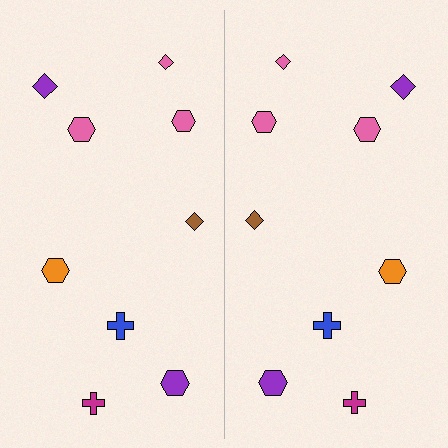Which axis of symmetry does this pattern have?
The pattern has a vertical axis of symmetry running through the center of the image.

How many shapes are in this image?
There are 18 shapes in this image.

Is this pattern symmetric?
Yes, this pattern has bilateral (reflection) symmetry.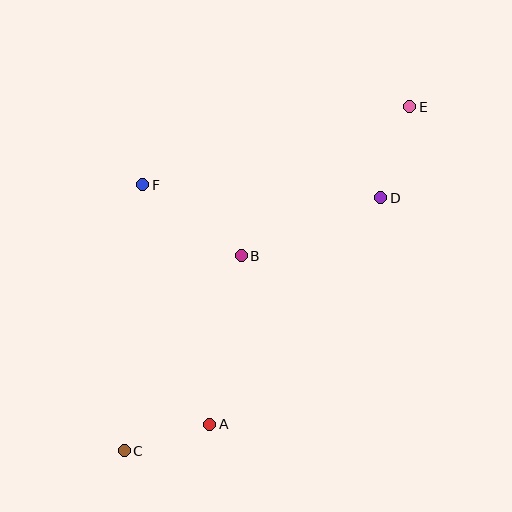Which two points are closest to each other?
Points A and C are closest to each other.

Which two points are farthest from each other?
Points C and E are farthest from each other.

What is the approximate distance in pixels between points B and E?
The distance between B and E is approximately 225 pixels.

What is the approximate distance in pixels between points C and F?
The distance between C and F is approximately 267 pixels.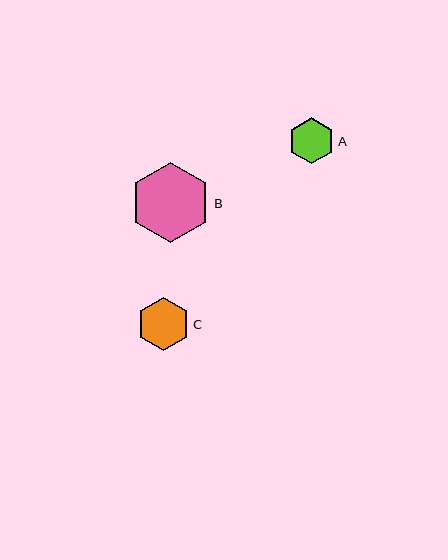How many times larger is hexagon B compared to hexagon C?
Hexagon B is approximately 1.5 times the size of hexagon C.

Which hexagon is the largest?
Hexagon B is the largest with a size of approximately 80 pixels.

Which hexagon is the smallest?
Hexagon A is the smallest with a size of approximately 46 pixels.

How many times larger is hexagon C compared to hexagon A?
Hexagon C is approximately 1.2 times the size of hexagon A.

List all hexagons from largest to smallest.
From largest to smallest: B, C, A.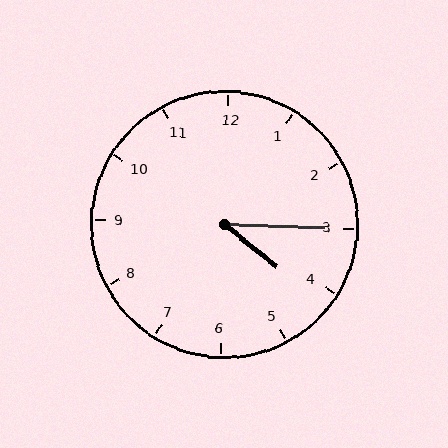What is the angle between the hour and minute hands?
Approximately 38 degrees.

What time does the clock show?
4:15.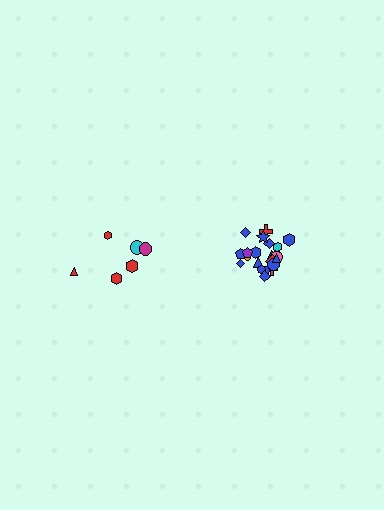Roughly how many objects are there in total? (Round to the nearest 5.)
Roughly 30 objects in total.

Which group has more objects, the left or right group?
The right group.